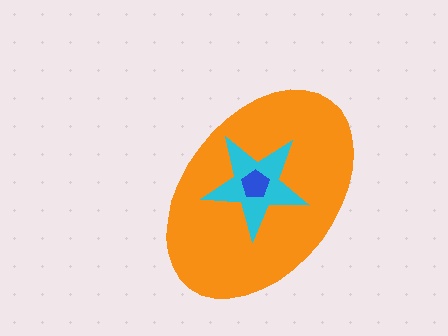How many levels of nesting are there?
3.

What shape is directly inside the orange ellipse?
The cyan star.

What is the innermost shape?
The blue pentagon.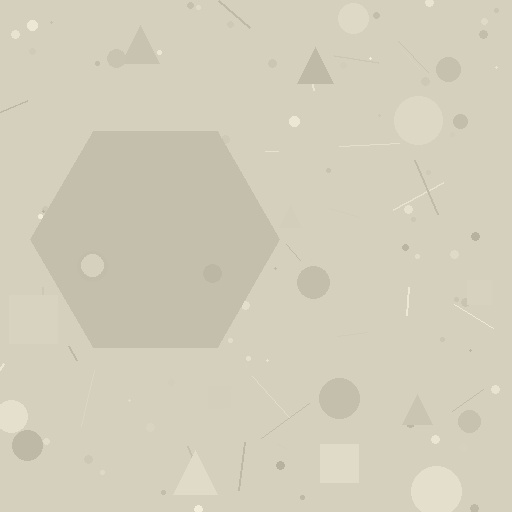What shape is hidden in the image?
A hexagon is hidden in the image.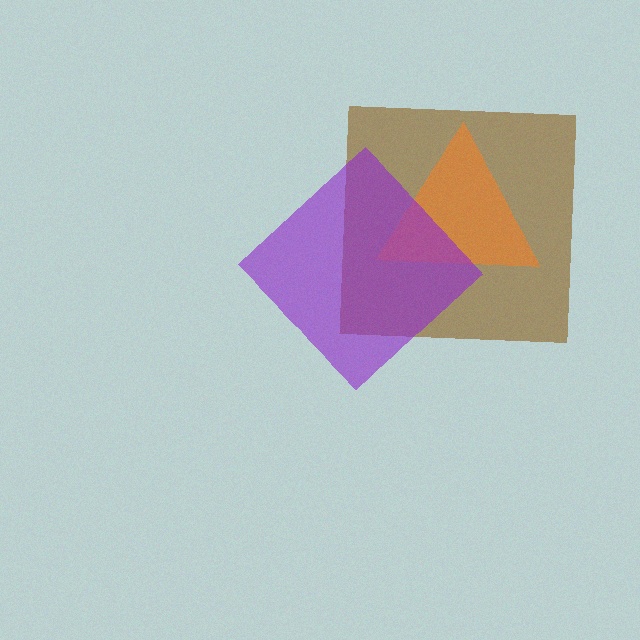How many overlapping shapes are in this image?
There are 3 overlapping shapes in the image.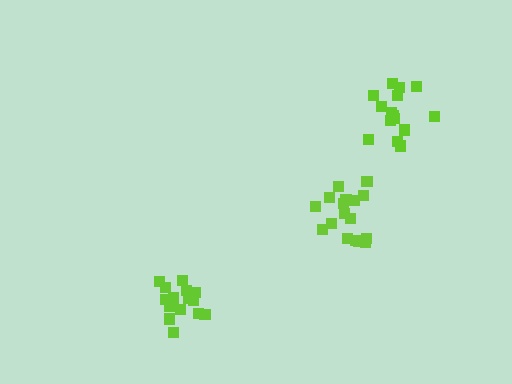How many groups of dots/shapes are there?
There are 3 groups.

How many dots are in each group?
Group 1: 15 dots, Group 2: 17 dots, Group 3: 15 dots (47 total).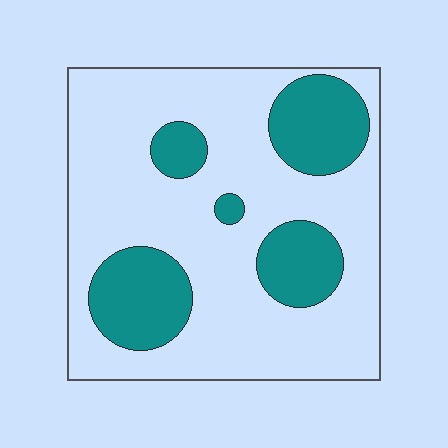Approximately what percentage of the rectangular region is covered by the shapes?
Approximately 25%.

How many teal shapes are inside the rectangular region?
5.